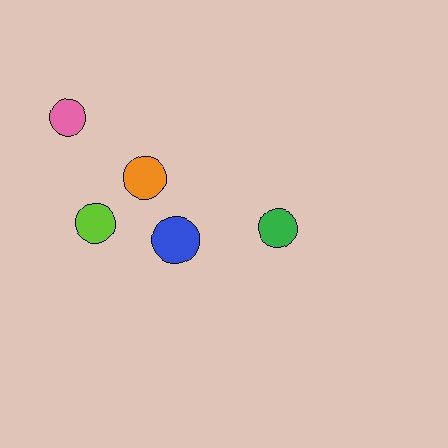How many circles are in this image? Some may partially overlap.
There are 5 circles.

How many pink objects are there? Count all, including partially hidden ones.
There is 1 pink object.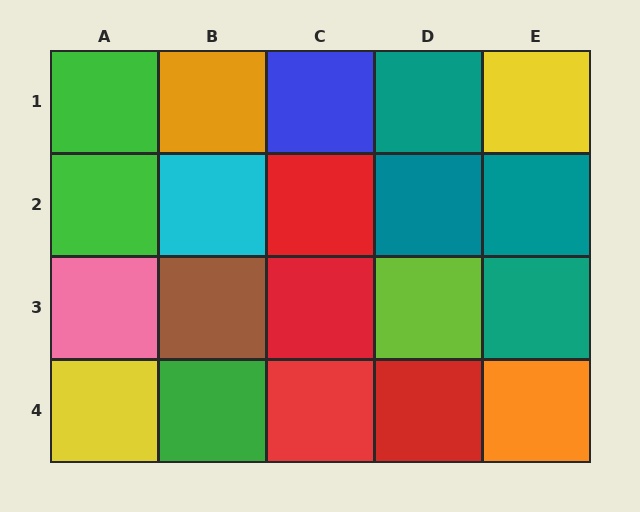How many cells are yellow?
2 cells are yellow.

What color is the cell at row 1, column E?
Yellow.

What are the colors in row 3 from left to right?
Pink, brown, red, lime, teal.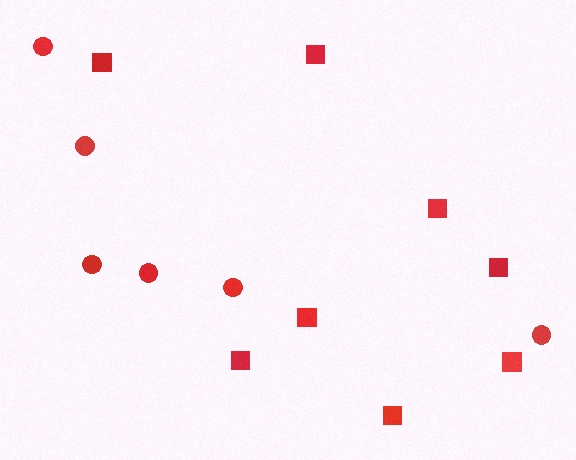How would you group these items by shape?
There are 2 groups: one group of squares (8) and one group of circles (6).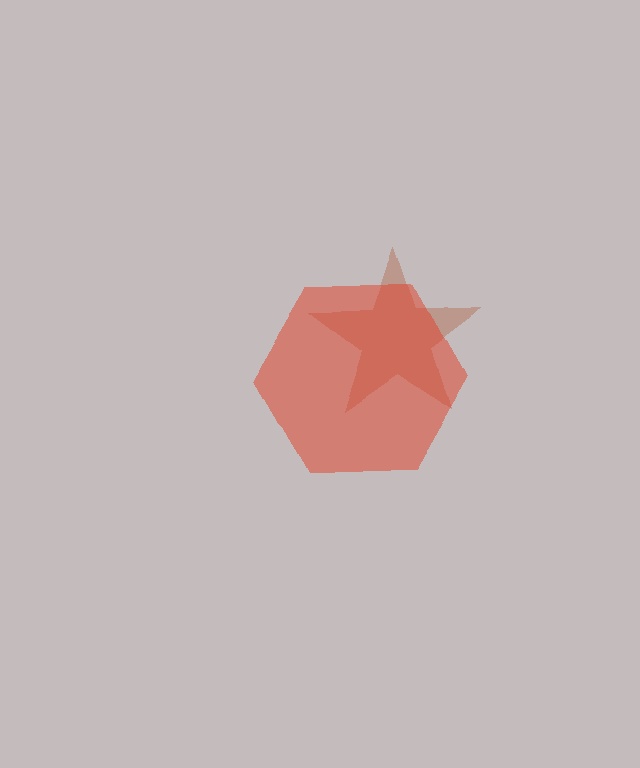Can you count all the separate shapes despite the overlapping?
Yes, there are 2 separate shapes.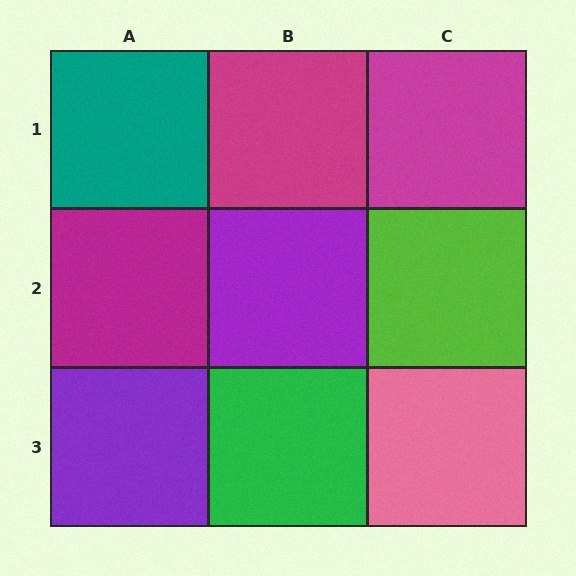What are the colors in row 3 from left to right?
Purple, green, pink.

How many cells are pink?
1 cell is pink.